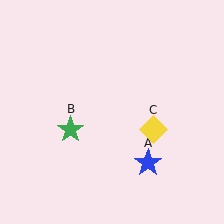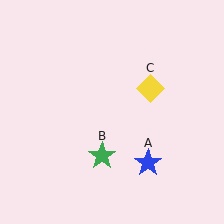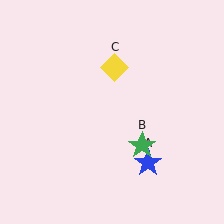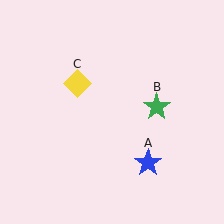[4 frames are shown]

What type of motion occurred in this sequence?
The green star (object B), yellow diamond (object C) rotated counterclockwise around the center of the scene.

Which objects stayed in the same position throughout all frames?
Blue star (object A) remained stationary.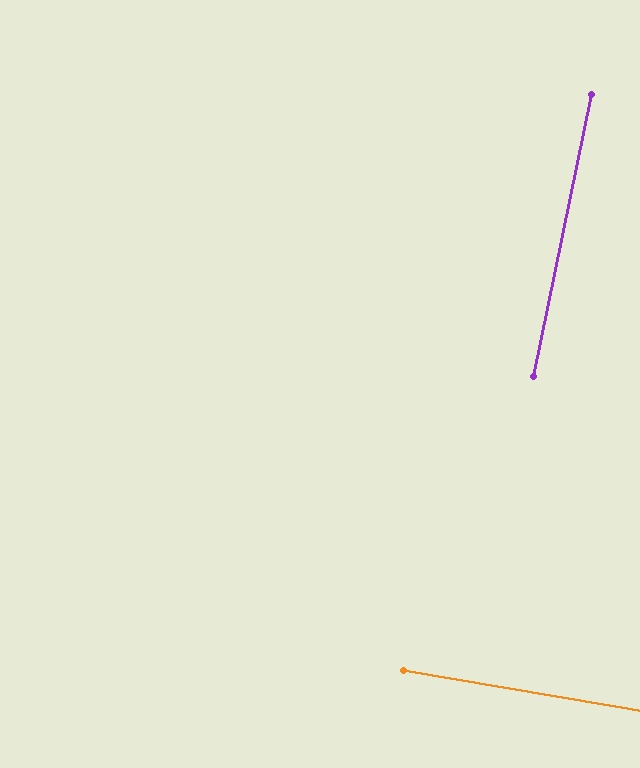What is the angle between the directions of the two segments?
Approximately 88 degrees.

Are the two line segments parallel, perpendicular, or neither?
Perpendicular — they meet at approximately 88°.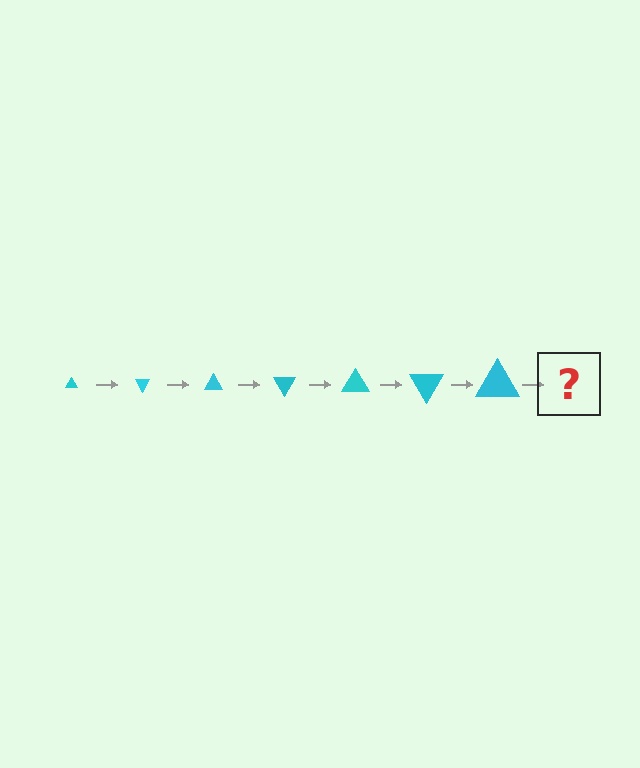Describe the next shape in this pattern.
It should be a triangle, larger than the previous one and rotated 420 degrees from the start.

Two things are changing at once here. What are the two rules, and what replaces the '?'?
The two rules are that the triangle grows larger each step and it rotates 60 degrees each step. The '?' should be a triangle, larger than the previous one and rotated 420 degrees from the start.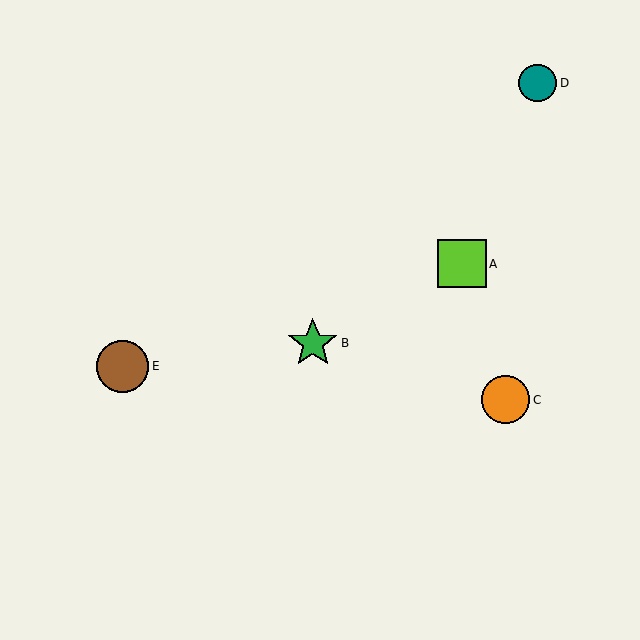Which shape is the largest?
The brown circle (labeled E) is the largest.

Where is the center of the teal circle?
The center of the teal circle is at (538, 83).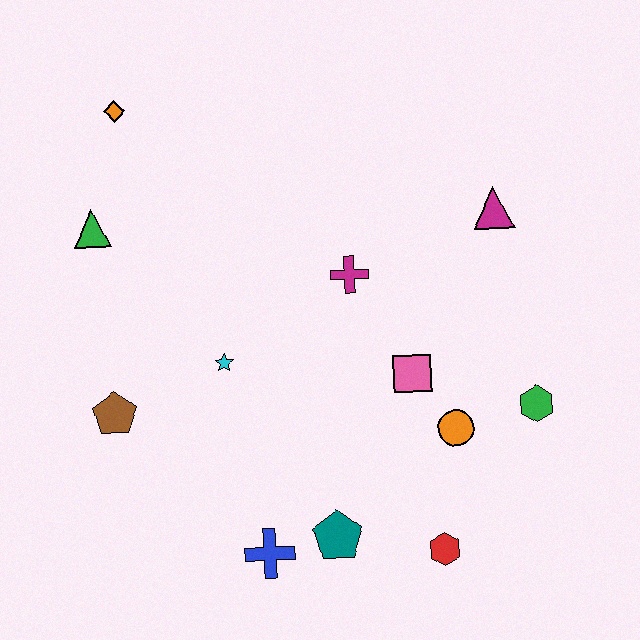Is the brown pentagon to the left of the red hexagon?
Yes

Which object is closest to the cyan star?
The brown pentagon is closest to the cyan star.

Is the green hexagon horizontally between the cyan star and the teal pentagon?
No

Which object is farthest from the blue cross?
The orange diamond is farthest from the blue cross.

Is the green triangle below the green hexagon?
No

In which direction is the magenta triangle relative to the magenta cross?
The magenta triangle is to the right of the magenta cross.